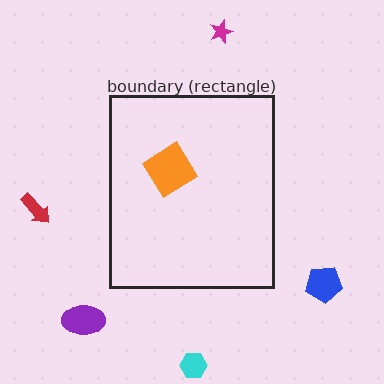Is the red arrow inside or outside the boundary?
Outside.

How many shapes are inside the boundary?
1 inside, 5 outside.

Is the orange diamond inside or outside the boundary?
Inside.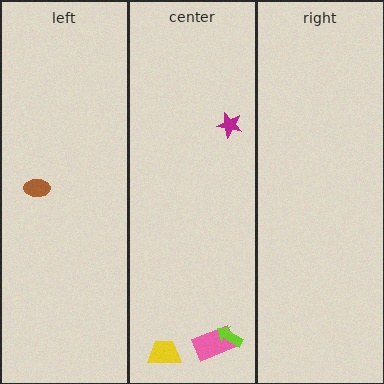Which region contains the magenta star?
The center region.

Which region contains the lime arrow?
The center region.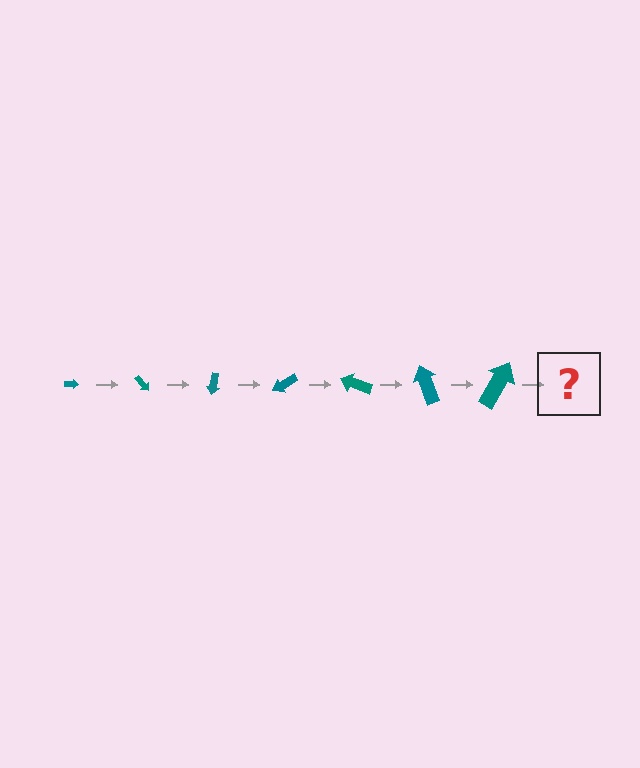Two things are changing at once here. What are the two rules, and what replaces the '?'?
The two rules are that the arrow grows larger each step and it rotates 50 degrees each step. The '?' should be an arrow, larger than the previous one and rotated 350 degrees from the start.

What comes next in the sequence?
The next element should be an arrow, larger than the previous one and rotated 350 degrees from the start.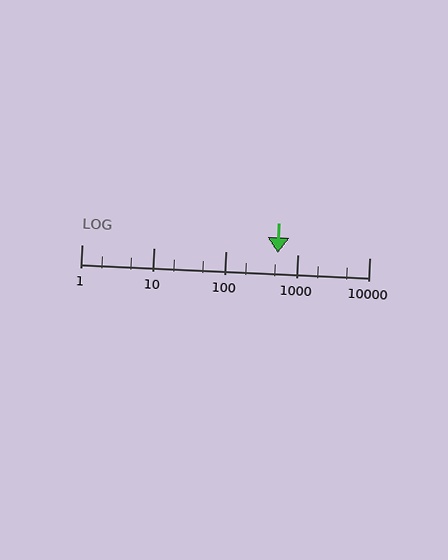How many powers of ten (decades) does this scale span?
The scale spans 4 decades, from 1 to 10000.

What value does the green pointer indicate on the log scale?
The pointer indicates approximately 530.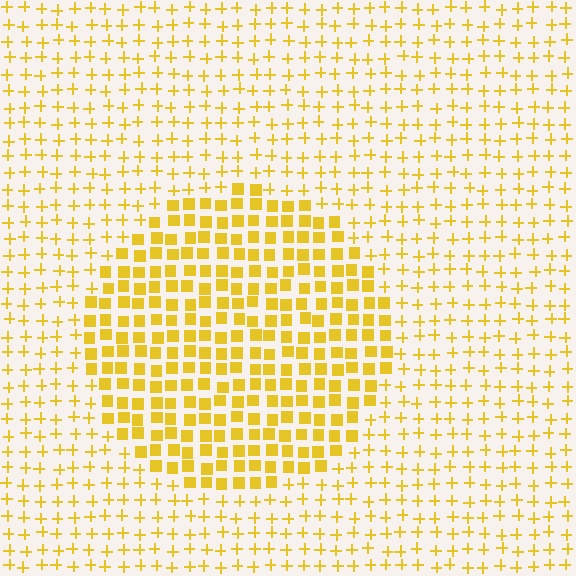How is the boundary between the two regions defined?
The boundary is defined by a change in element shape: squares inside vs. plus signs outside. All elements share the same color and spacing.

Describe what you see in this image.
The image is filled with small yellow elements arranged in a uniform grid. A circle-shaped region contains squares, while the surrounding area contains plus signs. The boundary is defined purely by the change in element shape.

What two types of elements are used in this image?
The image uses squares inside the circle region and plus signs outside it.